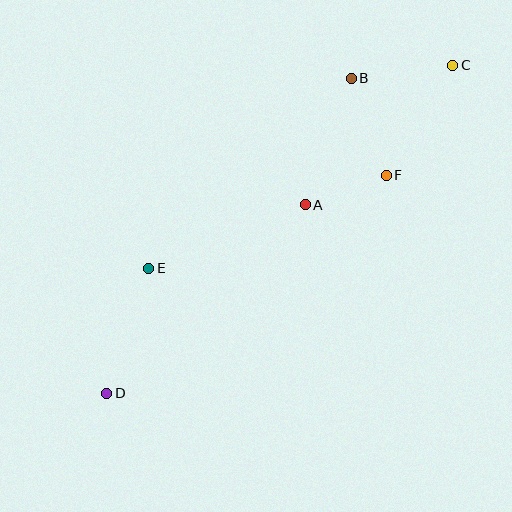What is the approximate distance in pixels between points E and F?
The distance between E and F is approximately 255 pixels.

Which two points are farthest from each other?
Points C and D are farthest from each other.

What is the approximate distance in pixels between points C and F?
The distance between C and F is approximately 129 pixels.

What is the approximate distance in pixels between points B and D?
The distance between B and D is approximately 399 pixels.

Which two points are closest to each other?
Points A and F are closest to each other.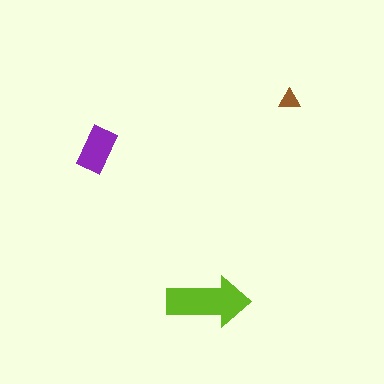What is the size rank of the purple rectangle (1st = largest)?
2nd.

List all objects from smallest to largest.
The brown triangle, the purple rectangle, the lime arrow.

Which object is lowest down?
The lime arrow is bottommost.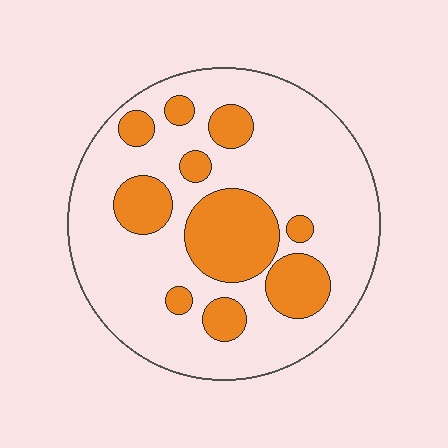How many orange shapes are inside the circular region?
10.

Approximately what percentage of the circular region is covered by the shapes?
Approximately 25%.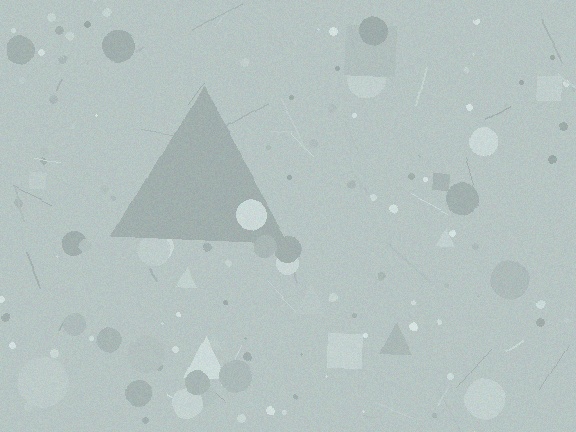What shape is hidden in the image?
A triangle is hidden in the image.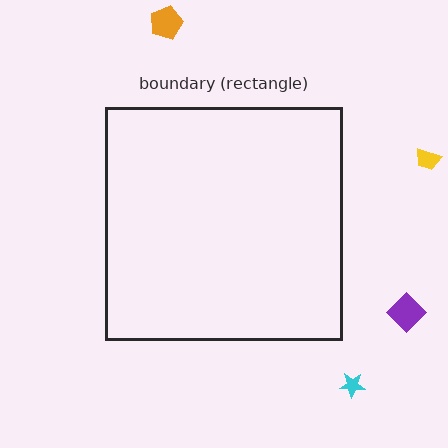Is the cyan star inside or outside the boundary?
Outside.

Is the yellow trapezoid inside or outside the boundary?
Outside.